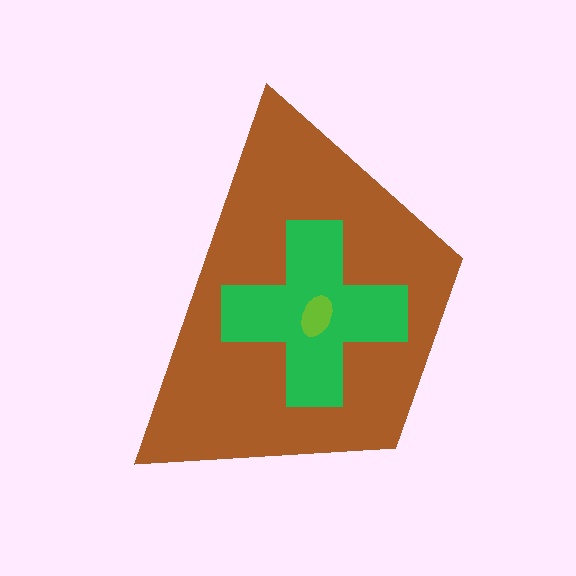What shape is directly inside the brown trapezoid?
The green cross.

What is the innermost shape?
The lime ellipse.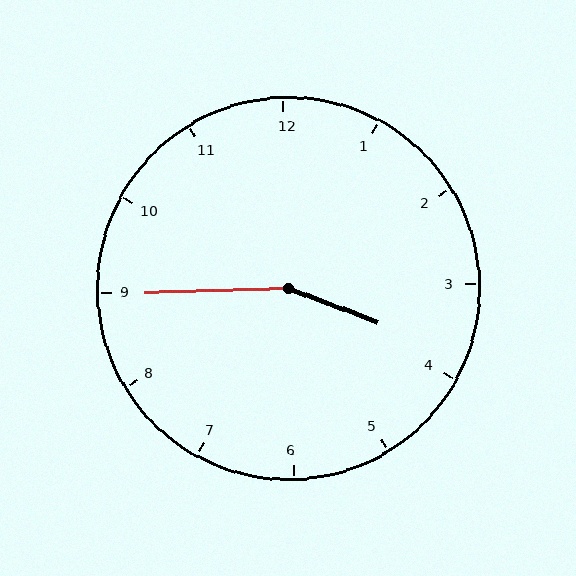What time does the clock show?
3:45.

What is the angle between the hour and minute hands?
Approximately 158 degrees.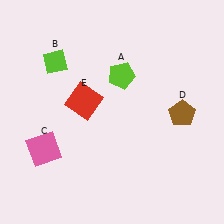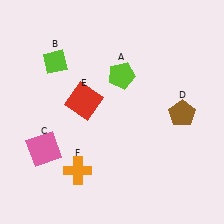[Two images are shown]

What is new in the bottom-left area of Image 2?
An orange cross (F) was added in the bottom-left area of Image 2.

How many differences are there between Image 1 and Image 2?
There is 1 difference between the two images.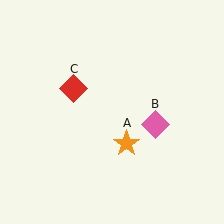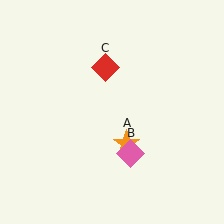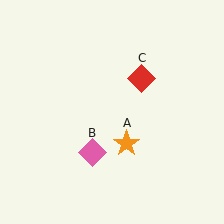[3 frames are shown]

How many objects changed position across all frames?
2 objects changed position: pink diamond (object B), red diamond (object C).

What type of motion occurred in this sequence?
The pink diamond (object B), red diamond (object C) rotated clockwise around the center of the scene.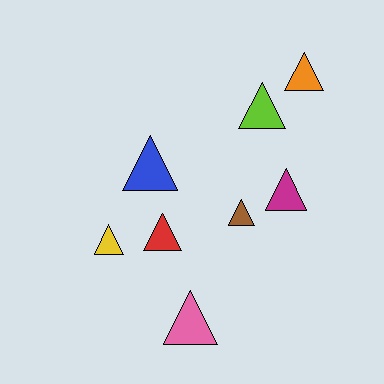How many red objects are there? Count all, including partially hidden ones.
There is 1 red object.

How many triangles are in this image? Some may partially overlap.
There are 8 triangles.